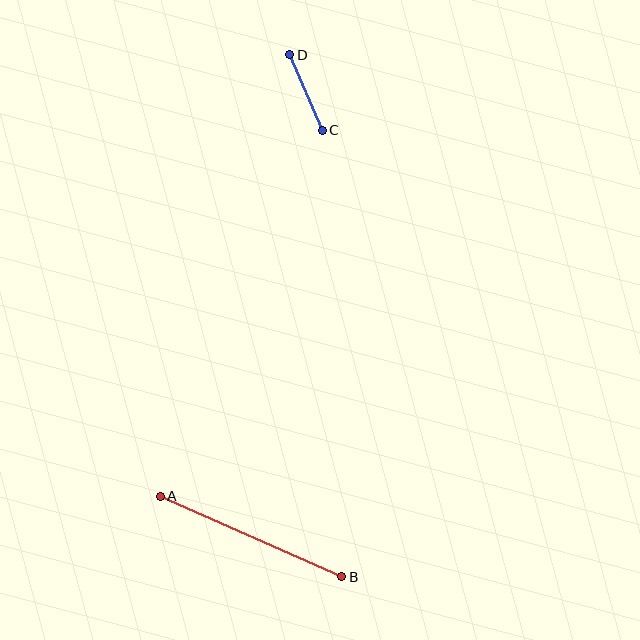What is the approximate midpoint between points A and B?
The midpoint is at approximately (251, 537) pixels.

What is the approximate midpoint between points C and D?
The midpoint is at approximately (306, 93) pixels.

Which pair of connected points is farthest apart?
Points A and B are farthest apart.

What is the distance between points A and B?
The distance is approximately 198 pixels.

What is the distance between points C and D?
The distance is approximately 82 pixels.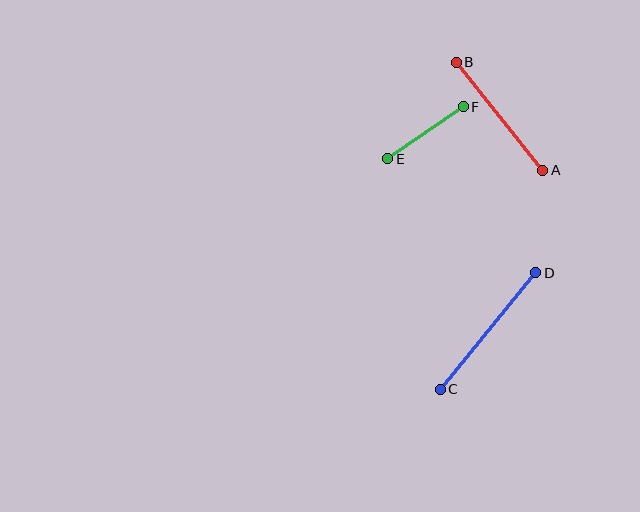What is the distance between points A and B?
The distance is approximately 138 pixels.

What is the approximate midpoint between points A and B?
The midpoint is at approximately (499, 116) pixels.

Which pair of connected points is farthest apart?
Points C and D are farthest apart.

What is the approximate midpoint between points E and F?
The midpoint is at approximately (425, 133) pixels.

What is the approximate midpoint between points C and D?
The midpoint is at approximately (488, 331) pixels.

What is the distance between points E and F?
The distance is approximately 92 pixels.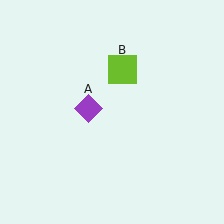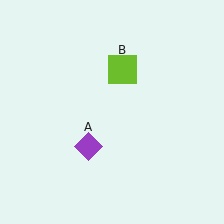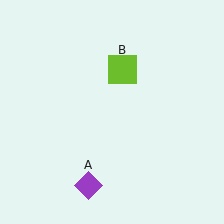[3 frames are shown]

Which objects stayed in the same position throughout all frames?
Lime square (object B) remained stationary.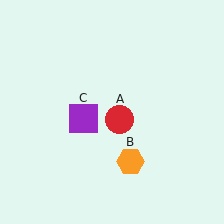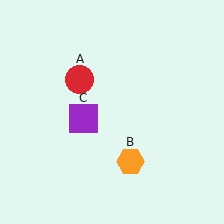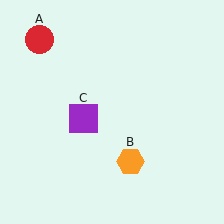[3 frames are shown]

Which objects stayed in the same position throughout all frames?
Orange hexagon (object B) and purple square (object C) remained stationary.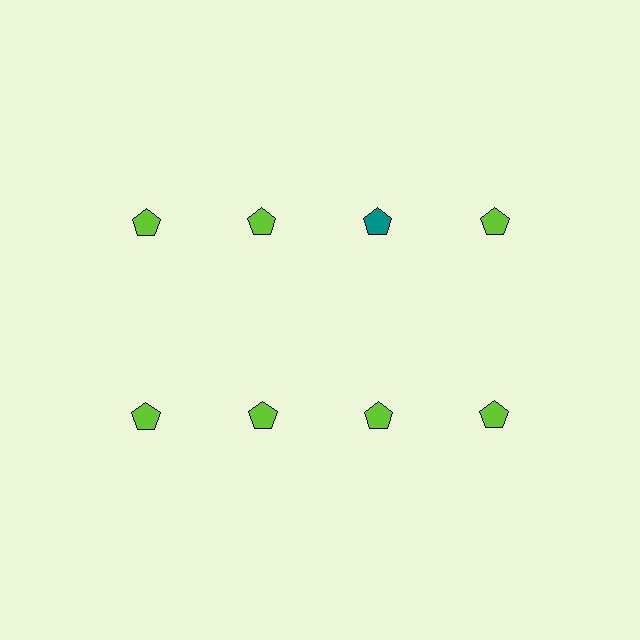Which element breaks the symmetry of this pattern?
The teal pentagon in the top row, center column breaks the symmetry. All other shapes are lime pentagons.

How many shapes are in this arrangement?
There are 8 shapes arranged in a grid pattern.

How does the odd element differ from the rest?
It has a different color: teal instead of lime.